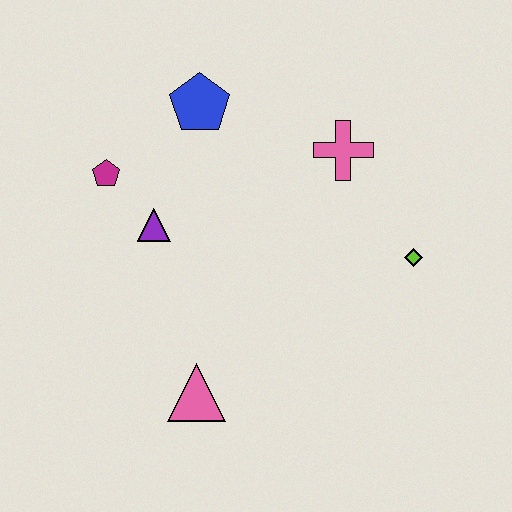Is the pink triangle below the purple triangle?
Yes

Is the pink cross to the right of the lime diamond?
No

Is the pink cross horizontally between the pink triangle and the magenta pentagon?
No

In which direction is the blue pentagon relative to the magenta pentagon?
The blue pentagon is to the right of the magenta pentagon.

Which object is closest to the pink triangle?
The purple triangle is closest to the pink triangle.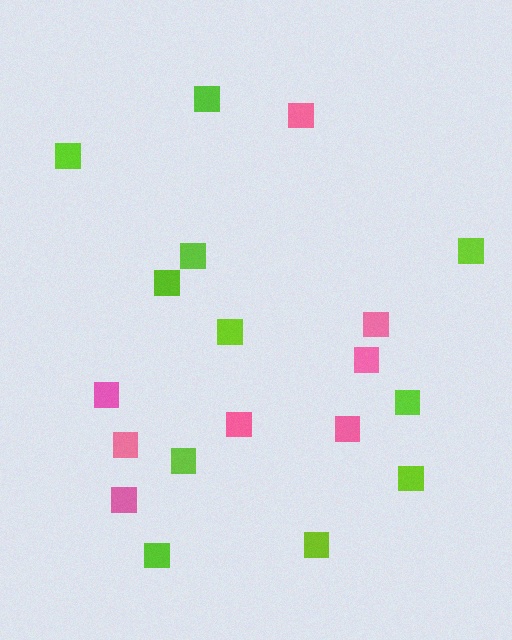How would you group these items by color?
There are 2 groups: one group of pink squares (8) and one group of lime squares (11).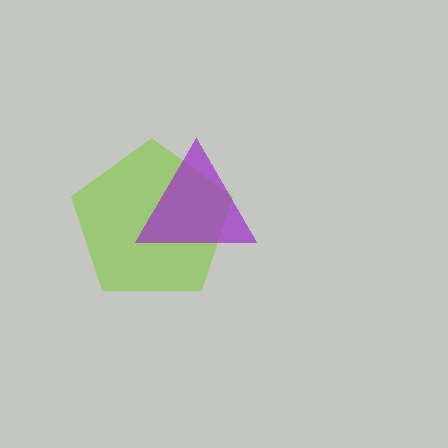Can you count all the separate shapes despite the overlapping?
Yes, there are 2 separate shapes.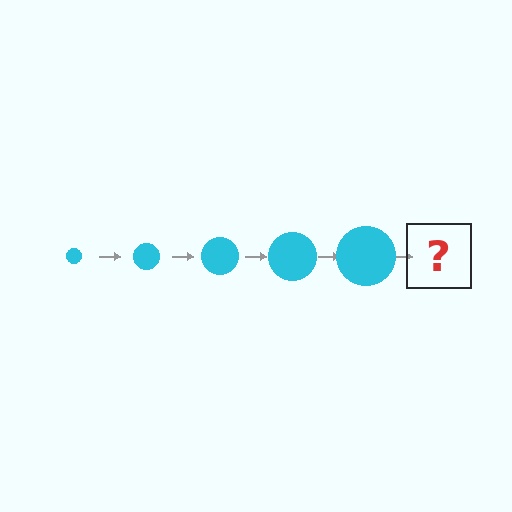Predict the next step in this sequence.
The next step is a cyan circle, larger than the previous one.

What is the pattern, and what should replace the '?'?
The pattern is that the circle gets progressively larger each step. The '?' should be a cyan circle, larger than the previous one.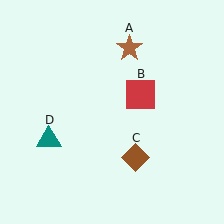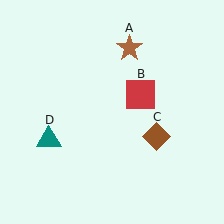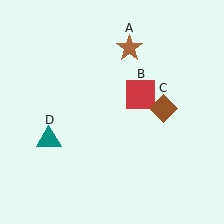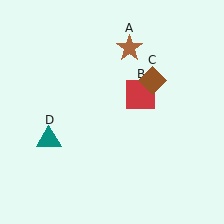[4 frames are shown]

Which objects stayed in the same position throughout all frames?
Brown star (object A) and red square (object B) and teal triangle (object D) remained stationary.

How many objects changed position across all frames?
1 object changed position: brown diamond (object C).